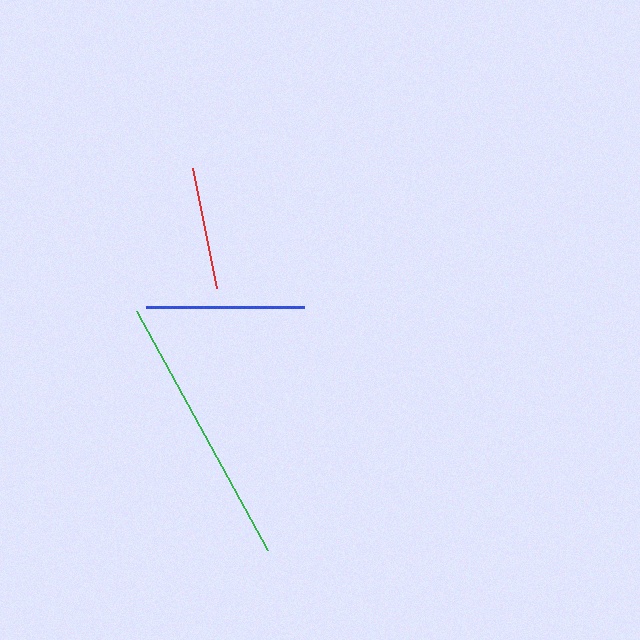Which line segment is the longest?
The green line is the longest at approximately 273 pixels.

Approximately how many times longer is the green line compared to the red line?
The green line is approximately 2.2 times the length of the red line.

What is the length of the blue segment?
The blue segment is approximately 158 pixels long.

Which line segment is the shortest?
The red line is the shortest at approximately 122 pixels.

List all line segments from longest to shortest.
From longest to shortest: green, blue, red.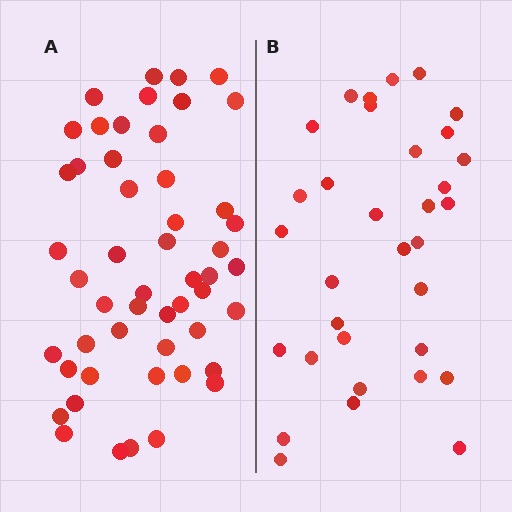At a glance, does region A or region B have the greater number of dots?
Region A (the left region) has more dots.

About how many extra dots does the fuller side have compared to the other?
Region A has approximately 20 more dots than region B.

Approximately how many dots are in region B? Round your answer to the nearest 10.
About 30 dots. (The exact count is 33, which rounds to 30.)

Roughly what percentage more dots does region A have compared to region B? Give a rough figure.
About 55% more.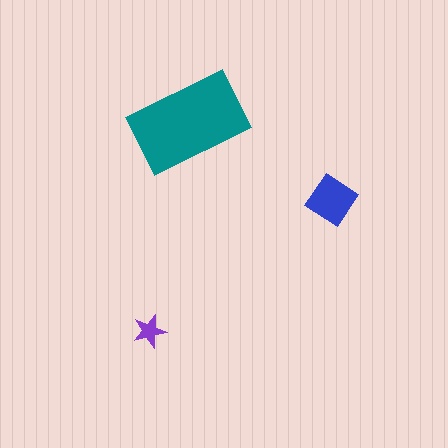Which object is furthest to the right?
The blue diamond is rightmost.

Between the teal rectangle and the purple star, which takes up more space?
The teal rectangle.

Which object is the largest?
The teal rectangle.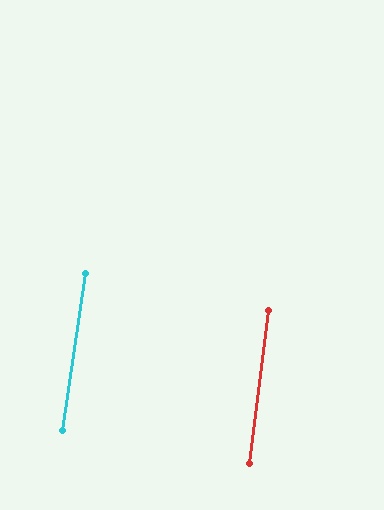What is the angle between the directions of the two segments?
Approximately 1 degree.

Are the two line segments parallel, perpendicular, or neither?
Parallel — their directions differ by only 1.0°.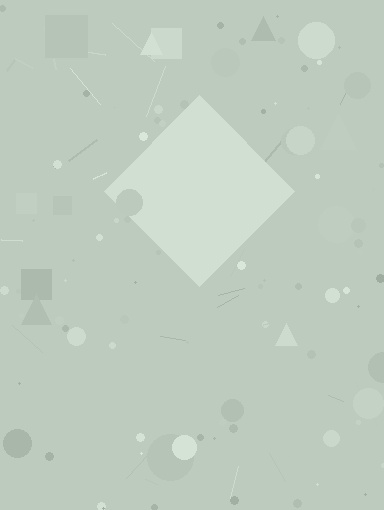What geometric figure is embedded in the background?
A diamond is embedded in the background.